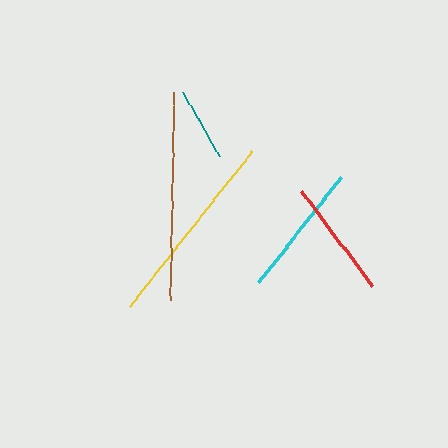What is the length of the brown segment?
The brown segment is approximately 208 pixels long.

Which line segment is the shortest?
The teal line is the shortest at approximately 73 pixels.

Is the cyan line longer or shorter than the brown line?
The brown line is longer than the cyan line.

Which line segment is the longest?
The brown line is the longest at approximately 208 pixels.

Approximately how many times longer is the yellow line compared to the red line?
The yellow line is approximately 1.7 times the length of the red line.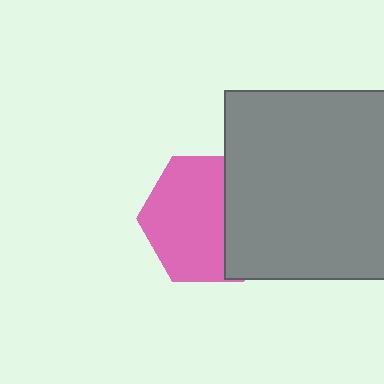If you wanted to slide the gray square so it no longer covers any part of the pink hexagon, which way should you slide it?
Slide it right — that is the most direct way to separate the two shapes.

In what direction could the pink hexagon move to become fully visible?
The pink hexagon could move left. That would shift it out from behind the gray square entirely.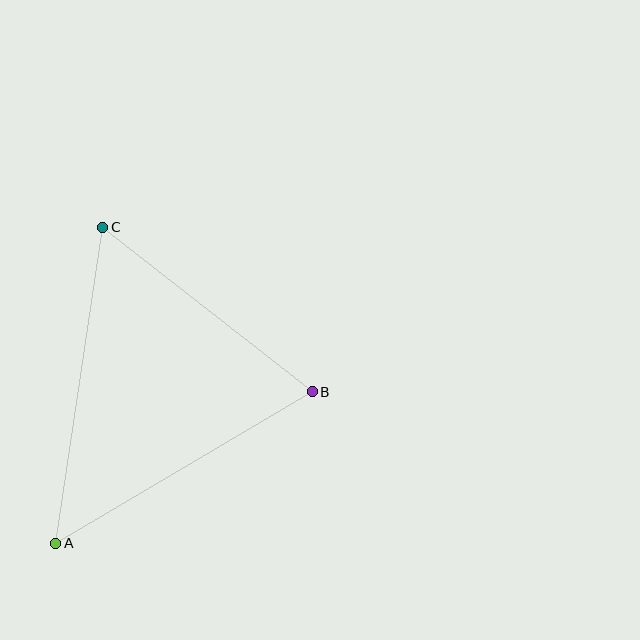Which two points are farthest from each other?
Points A and C are farthest from each other.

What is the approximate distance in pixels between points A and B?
The distance between A and B is approximately 298 pixels.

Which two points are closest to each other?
Points B and C are closest to each other.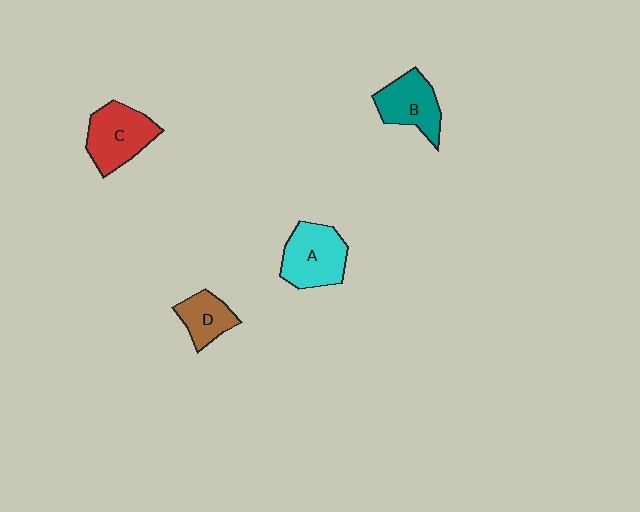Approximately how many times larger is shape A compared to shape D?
Approximately 1.6 times.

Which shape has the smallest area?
Shape D (brown).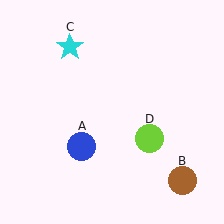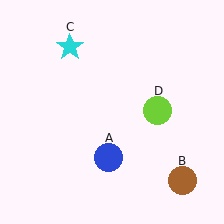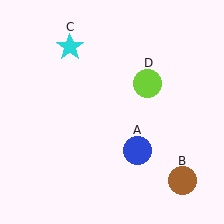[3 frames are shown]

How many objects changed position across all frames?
2 objects changed position: blue circle (object A), lime circle (object D).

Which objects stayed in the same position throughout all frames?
Brown circle (object B) and cyan star (object C) remained stationary.